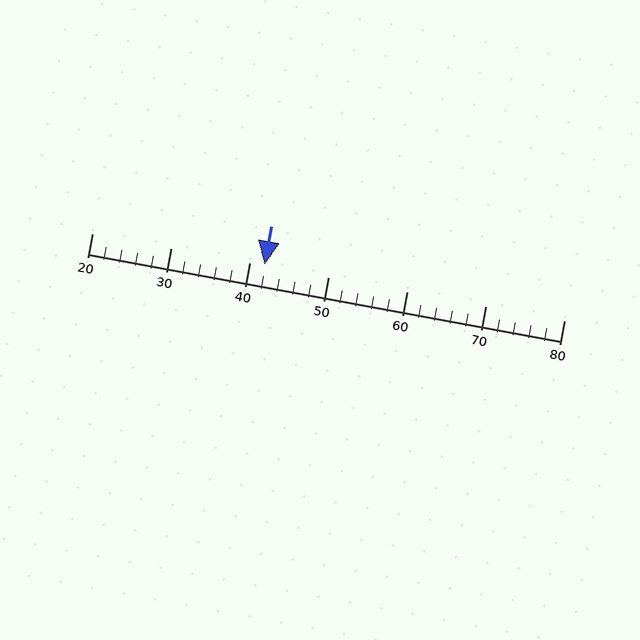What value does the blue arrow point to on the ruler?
The blue arrow points to approximately 42.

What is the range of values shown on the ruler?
The ruler shows values from 20 to 80.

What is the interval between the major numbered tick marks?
The major tick marks are spaced 10 units apart.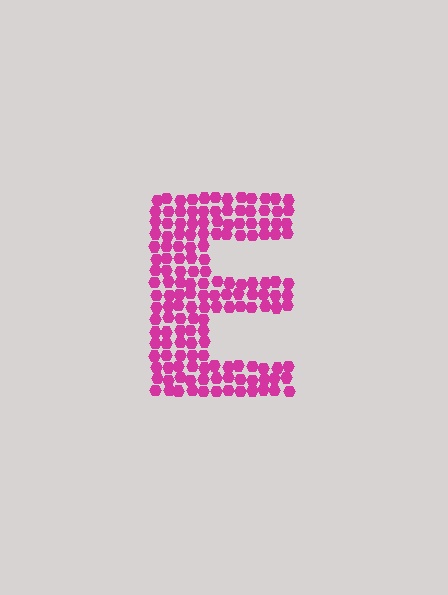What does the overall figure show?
The overall figure shows the letter E.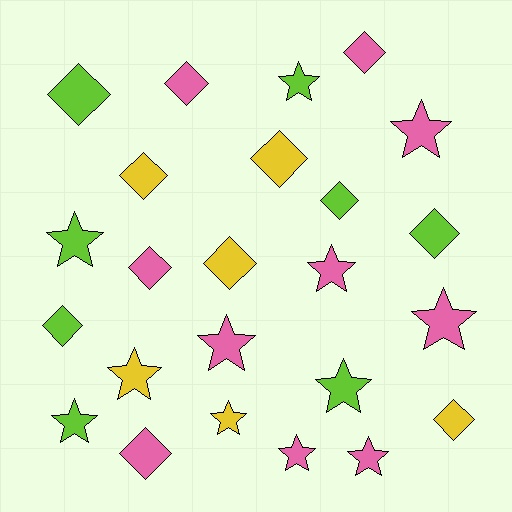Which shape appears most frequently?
Diamond, with 12 objects.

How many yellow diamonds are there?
There are 4 yellow diamonds.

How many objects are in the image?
There are 24 objects.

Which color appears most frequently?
Pink, with 10 objects.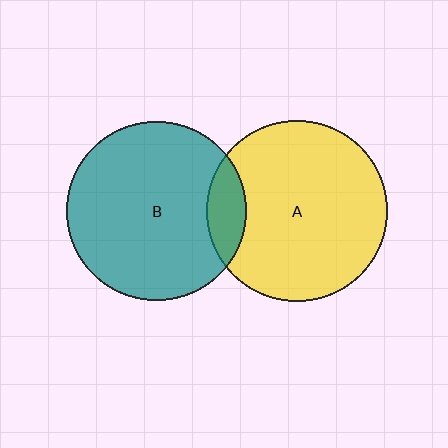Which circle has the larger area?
Circle A (yellow).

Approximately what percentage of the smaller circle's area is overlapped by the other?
Approximately 10%.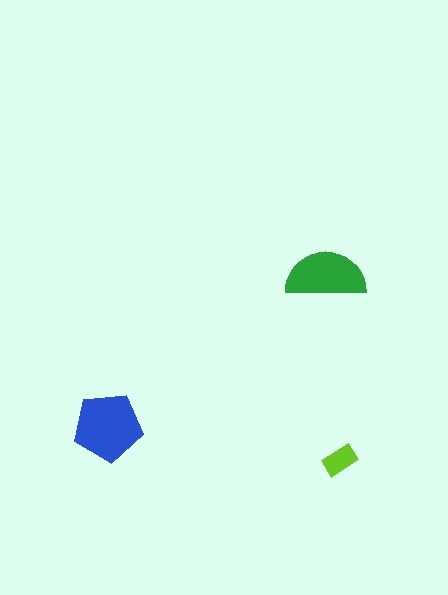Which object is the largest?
The blue pentagon.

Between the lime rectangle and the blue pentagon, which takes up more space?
The blue pentagon.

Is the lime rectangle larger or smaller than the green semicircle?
Smaller.